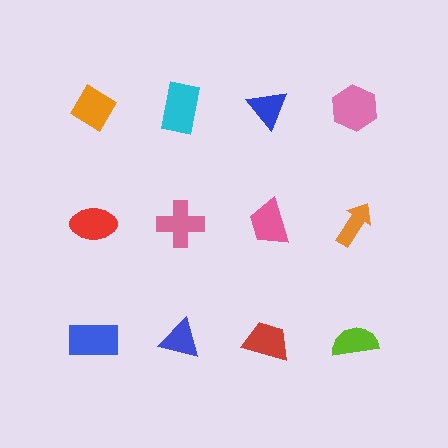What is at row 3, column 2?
A blue triangle.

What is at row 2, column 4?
An orange arrow.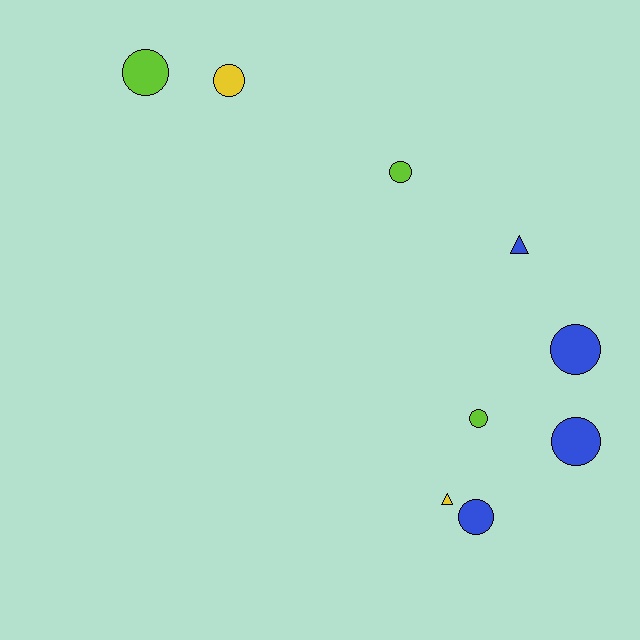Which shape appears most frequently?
Circle, with 7 objects.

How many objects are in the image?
There are 9 objects.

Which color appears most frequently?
Blue, with 4 objects.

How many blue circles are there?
There are 3 blue circles.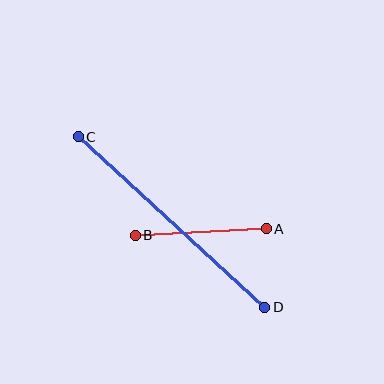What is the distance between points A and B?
The distance is approximately 131 pixels.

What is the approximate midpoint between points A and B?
The midpoint is at approximately (201, 232) pixels.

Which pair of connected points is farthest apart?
Points C and D are farthest apart.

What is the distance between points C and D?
The distance is approximately 253 pixels.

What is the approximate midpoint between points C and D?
The midpoint is at approximately (171, 222) pixels.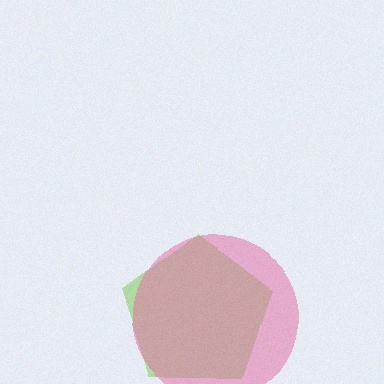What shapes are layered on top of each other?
The layered shapes are: a lime pentagon, a pink circle.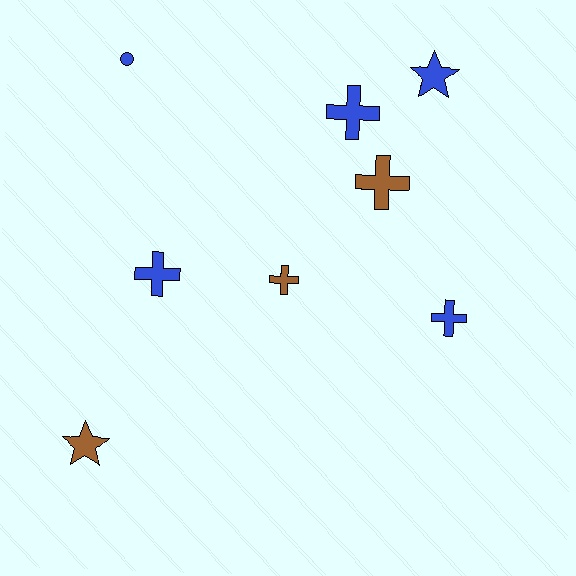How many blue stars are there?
There is 1 blue star.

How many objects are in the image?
There are 8 objects.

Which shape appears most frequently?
Cross, with 5 objects.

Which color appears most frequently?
Blue, with 5 objects.